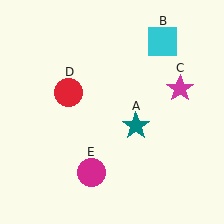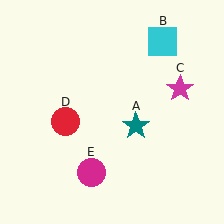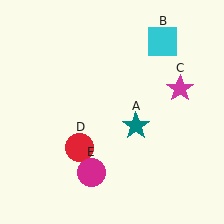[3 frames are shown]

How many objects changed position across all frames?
1 object changed position: red circle (object D).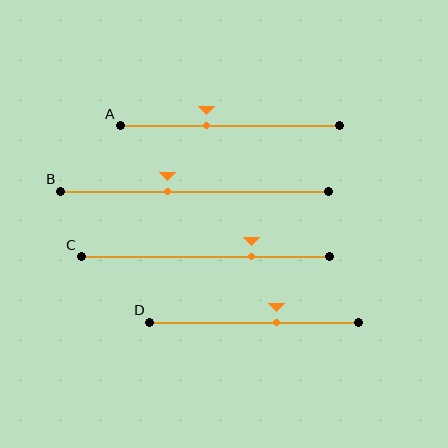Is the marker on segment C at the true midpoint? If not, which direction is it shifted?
No, the marker on segment C is shifted to the right by about 19% of the segment length.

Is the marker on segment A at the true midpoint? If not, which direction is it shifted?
No, the marker on segment A is shifted to the left by about 11% of the segment length.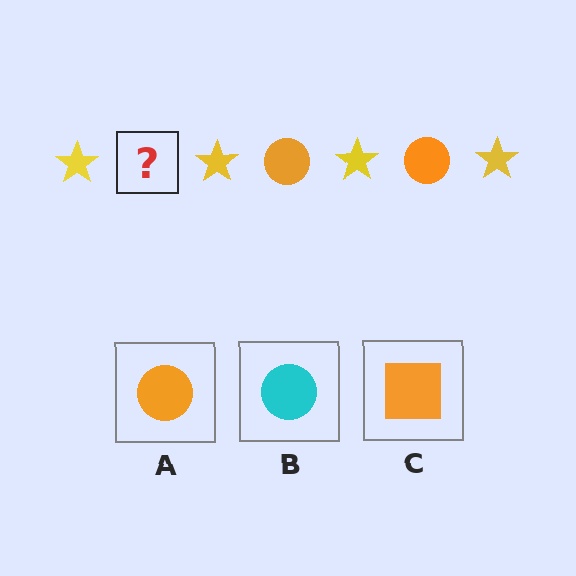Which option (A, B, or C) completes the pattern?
A.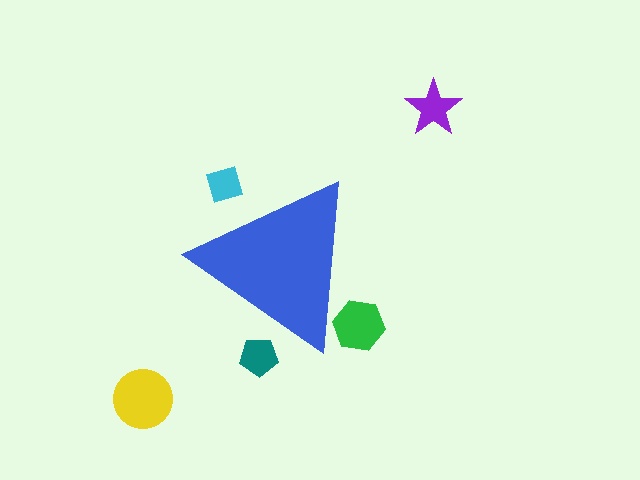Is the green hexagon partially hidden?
Yes, the green hexagon is partially hidden behind the blue triangle.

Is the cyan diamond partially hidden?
Yes, the cyan diamond is partially hidden behind the blue triangle.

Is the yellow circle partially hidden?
No, the yellow circle is fully visible.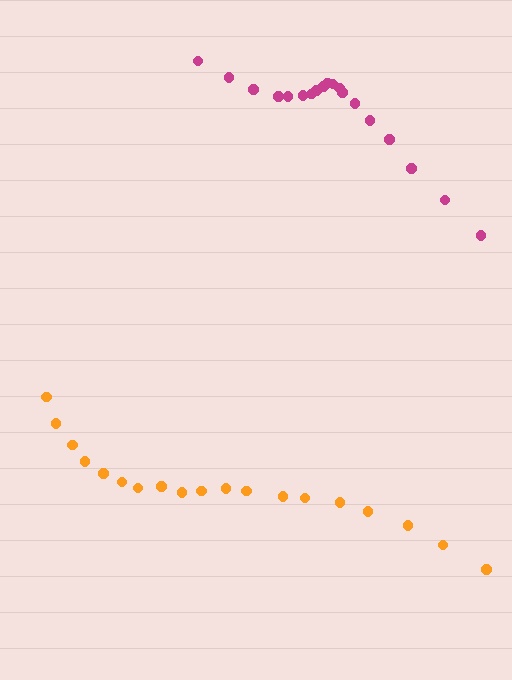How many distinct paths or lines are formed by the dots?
There are 2 distinct paths.